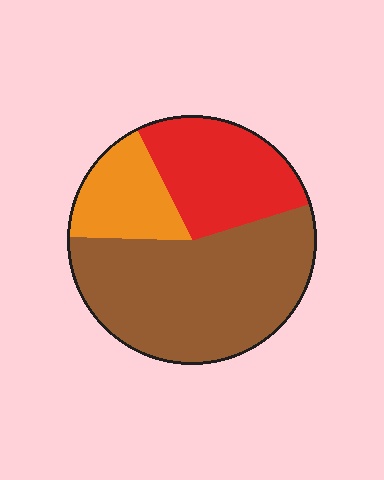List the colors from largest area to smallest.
From largest to smallest: brown, red, orange.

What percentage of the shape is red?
Red covers roughly 30% of the shape.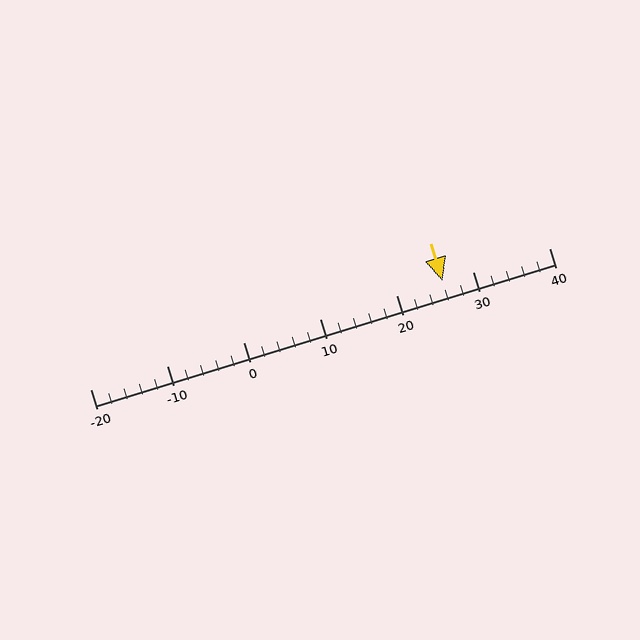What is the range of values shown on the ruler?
The ruler shows values from -20 to 40.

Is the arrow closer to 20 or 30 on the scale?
The arrow is closer to 30.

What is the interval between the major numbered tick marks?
The major tick marks are spaced 10 units apart.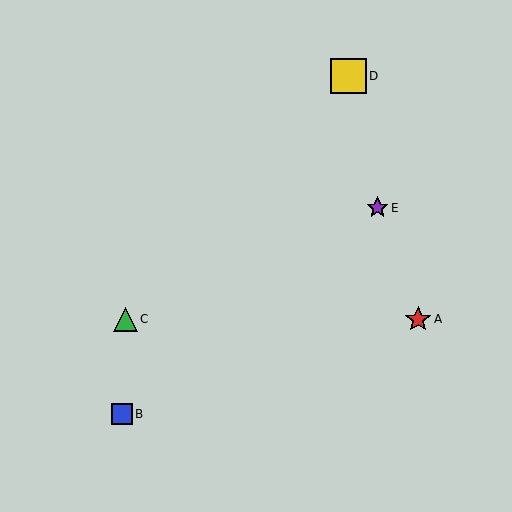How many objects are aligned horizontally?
2 objects (A, C) are aligned horizontally.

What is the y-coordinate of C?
Object C is at y≈319.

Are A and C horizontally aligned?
Yes, both are at y≈319.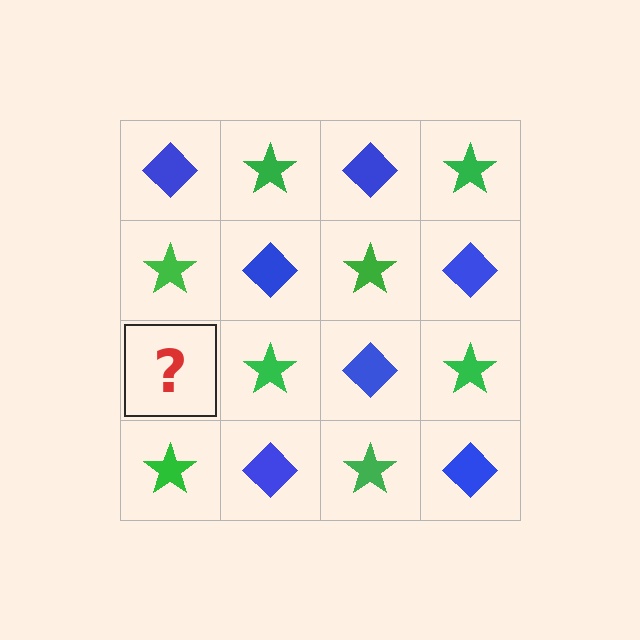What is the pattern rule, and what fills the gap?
The rule is that it alternates blue diamond and green star in a checkerboard pattern. The gap should be filled with a blue diamond.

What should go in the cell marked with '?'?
The missing cell should contain a blue diamond.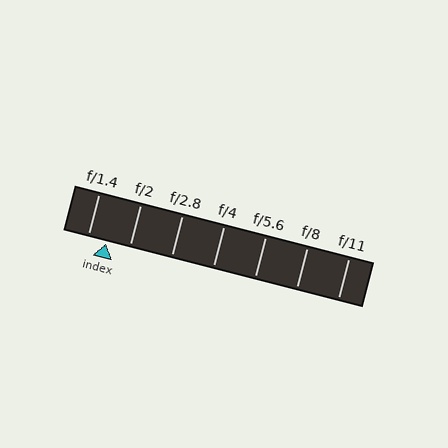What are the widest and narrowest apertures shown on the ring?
The widest aperture shown is f/1.4 and the narrowest is f/11.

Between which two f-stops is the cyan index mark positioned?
The index mark is between f/1.4 and f/2.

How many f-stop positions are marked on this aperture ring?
There are 7 f-stop positions marked.